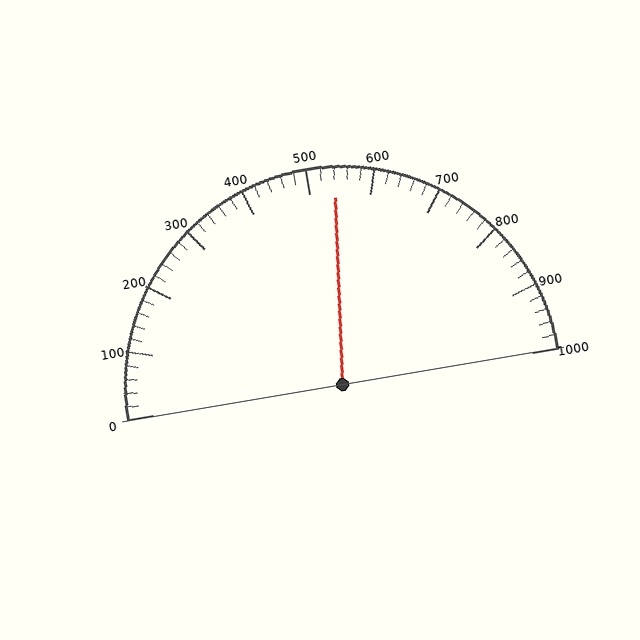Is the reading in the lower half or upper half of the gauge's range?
The reading is in the upper half of the range (0 to 1000).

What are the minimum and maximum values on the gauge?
The gauge ranges from 0 to 1000.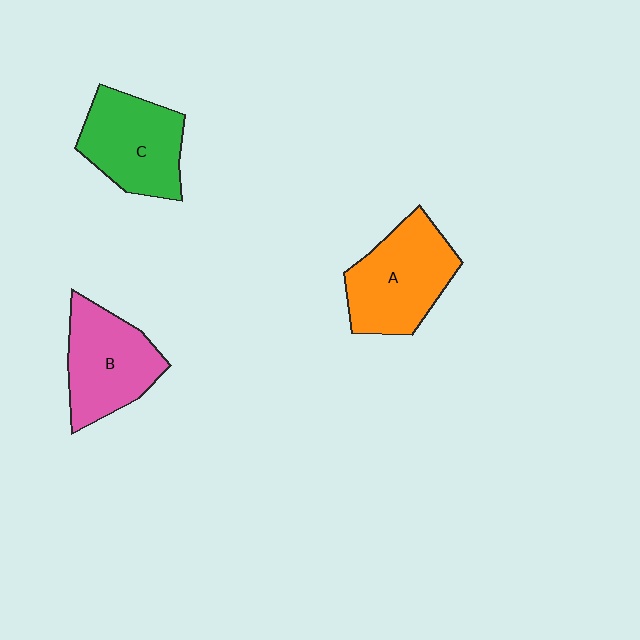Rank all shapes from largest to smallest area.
From largest to smallest: A (orange), C (green), B (pink).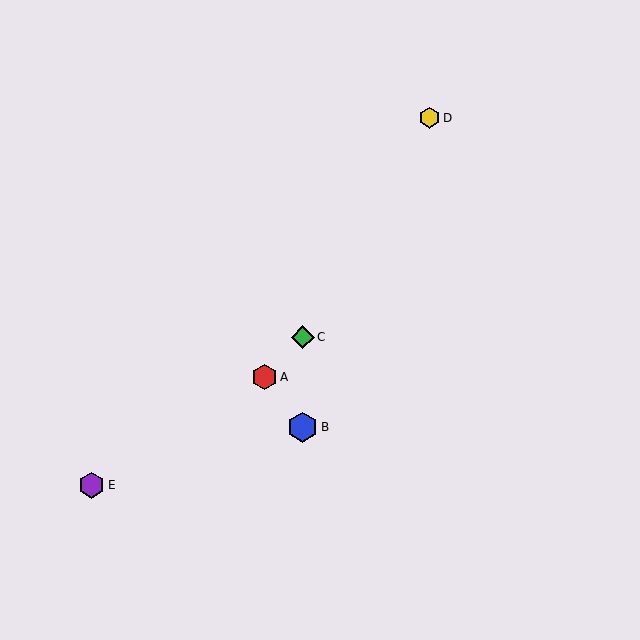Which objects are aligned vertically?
Objects B, C are aligned vertically.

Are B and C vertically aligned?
Yes, both are at x≈303.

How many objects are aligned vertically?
2 objects (B, C) are aligned vertically.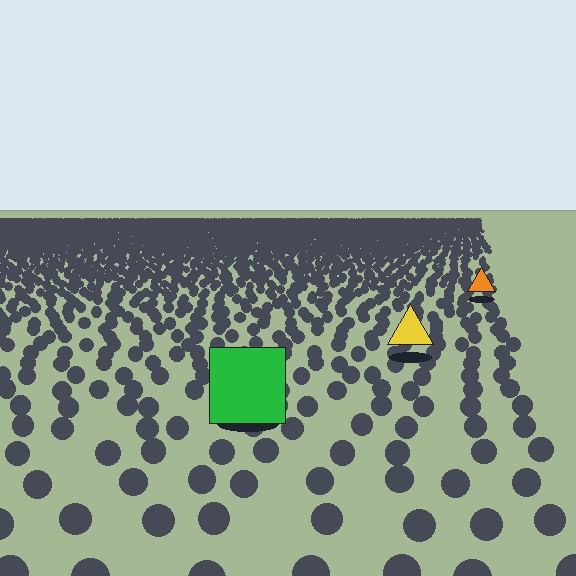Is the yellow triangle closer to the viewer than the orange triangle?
Yes. The yellow triangle is closer — you can tell from the texture gradient: the ground texture is coarser near it.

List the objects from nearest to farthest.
From nearest to farthest: the green square, the yellow triangle, the orange triangle.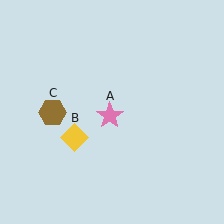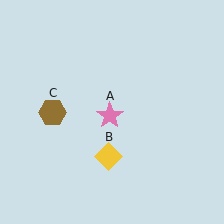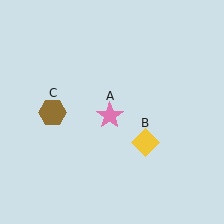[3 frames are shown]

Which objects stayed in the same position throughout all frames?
Pink star (object A) and brown hexagon (object C) remained stationary.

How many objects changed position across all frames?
1 object changed position: yellow diamond (object B).